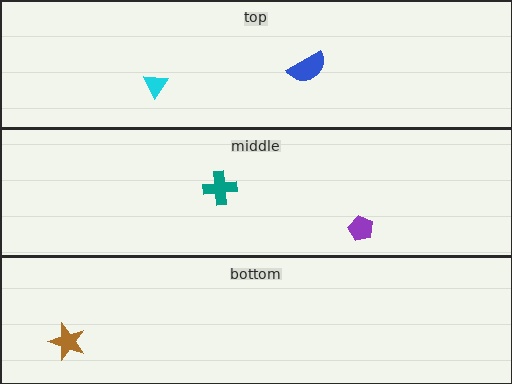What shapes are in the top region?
The cyan triangle, the blue semicircle.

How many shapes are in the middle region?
2.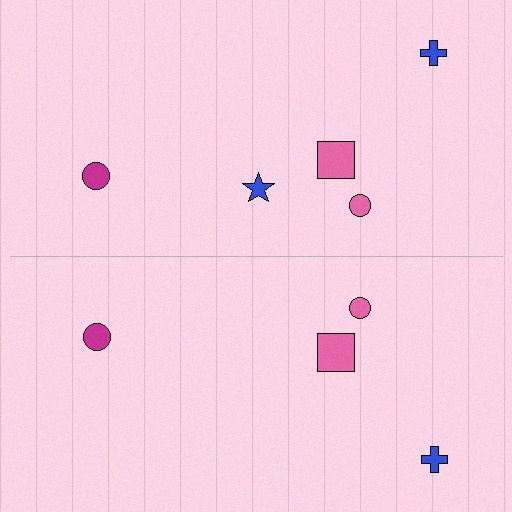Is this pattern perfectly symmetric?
No, the pattern is not perfectly symmetric. A blue star is missing from the bottom side.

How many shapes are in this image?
There are 9 shapes in this image.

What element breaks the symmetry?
A blue star is missing from the bottom side.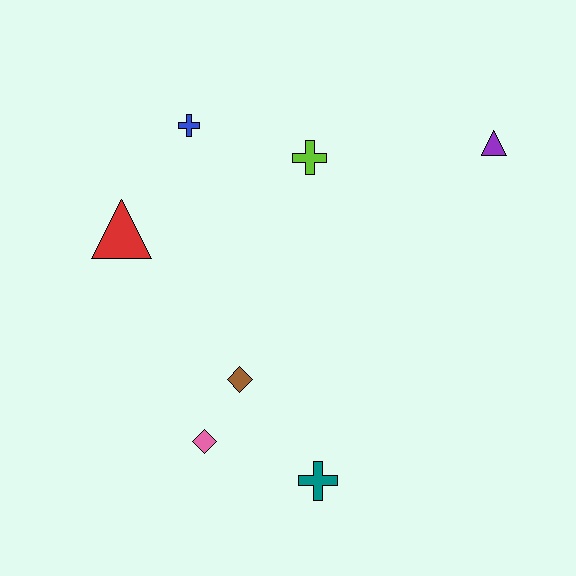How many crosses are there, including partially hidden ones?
There are 3 crosses.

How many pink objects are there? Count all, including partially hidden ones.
There is 1 pink object.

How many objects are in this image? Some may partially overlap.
There are 7 objects.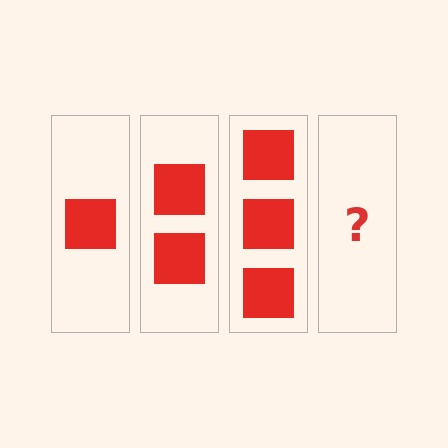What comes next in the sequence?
The next element should be 4 squares.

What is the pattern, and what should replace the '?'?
The pattern is that each step adds one more square. The '?' should be 4 squares.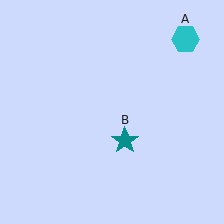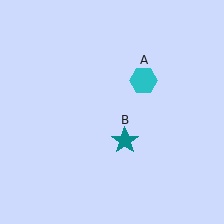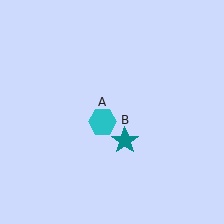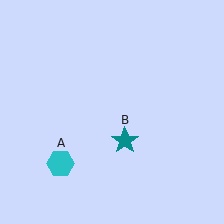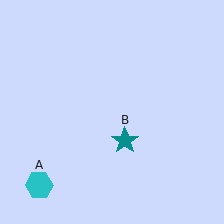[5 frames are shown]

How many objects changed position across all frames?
1 object changed position: cyan hexagon (object A).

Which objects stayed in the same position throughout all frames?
Teal star (object B) remained stationary.